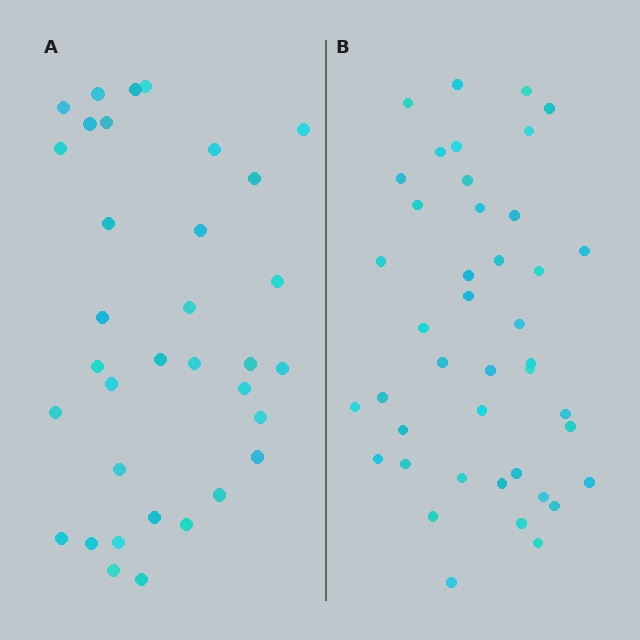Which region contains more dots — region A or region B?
Region B (the right region) has more dots.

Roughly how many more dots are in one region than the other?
Region B has roughly 8 or so more dots than region A.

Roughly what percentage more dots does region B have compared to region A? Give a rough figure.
About 25% more.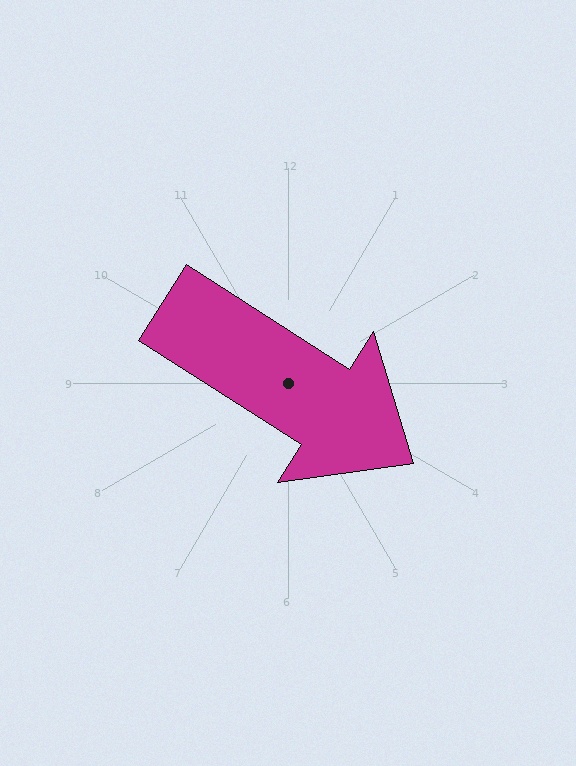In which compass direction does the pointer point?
Southeast.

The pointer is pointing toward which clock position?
Roughly 4 o'clock.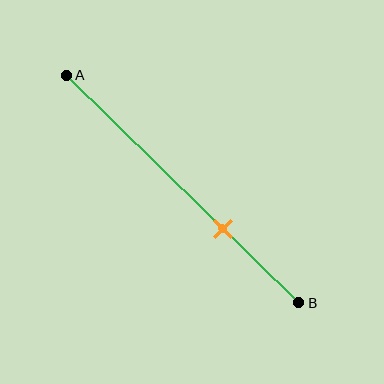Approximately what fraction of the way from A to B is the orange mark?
The orange mark is approximately 65% of the way from A to B.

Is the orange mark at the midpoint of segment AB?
No, the mark is at about 65% from A, not at the 50% midpoint.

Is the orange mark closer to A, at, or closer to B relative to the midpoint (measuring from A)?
The orange mark is closer to point B than the midpoint of segment AB.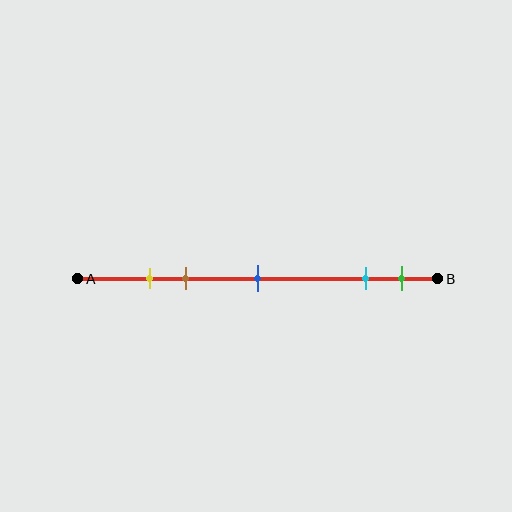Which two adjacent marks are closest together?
The yellow and brown marks are the closest adjacent pair.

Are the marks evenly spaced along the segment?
No, the marks are not evenly spaced.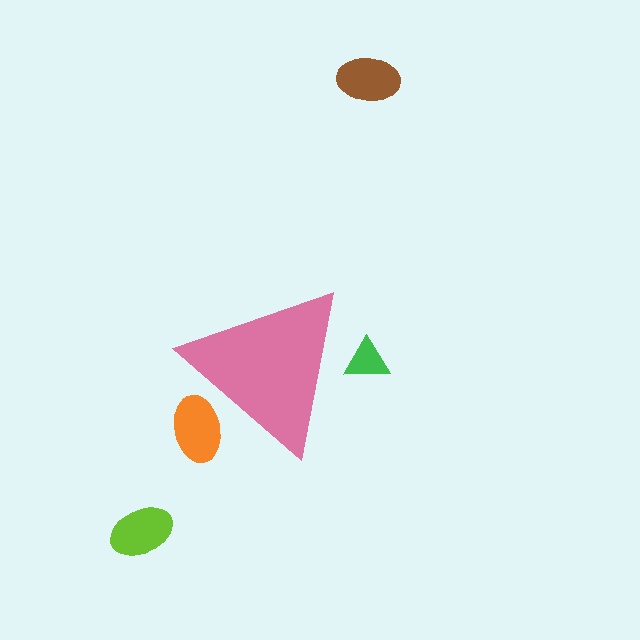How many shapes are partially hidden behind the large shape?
2 shapes are partially hidden.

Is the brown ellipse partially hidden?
No, the brown ellipse is fully visible.